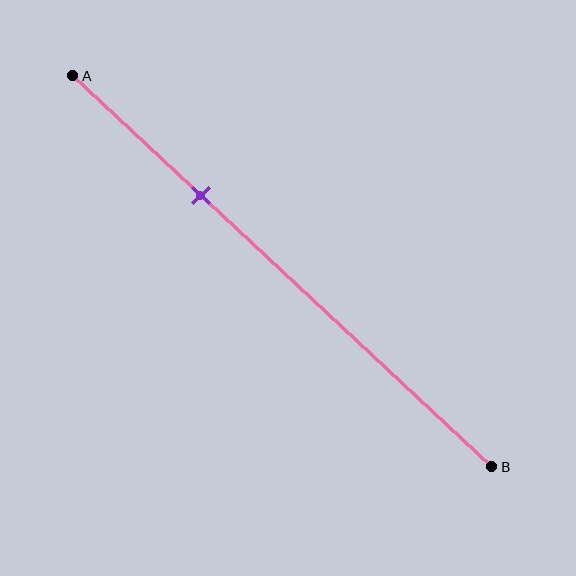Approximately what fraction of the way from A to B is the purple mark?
The purple mark is approximately 30% of the way from A to B.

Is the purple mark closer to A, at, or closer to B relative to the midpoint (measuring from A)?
The purple mark is closer to point A than the midpoint of segment AB.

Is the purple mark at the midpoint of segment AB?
No, the mark is at about 30% from A, not at the 50% midpoint.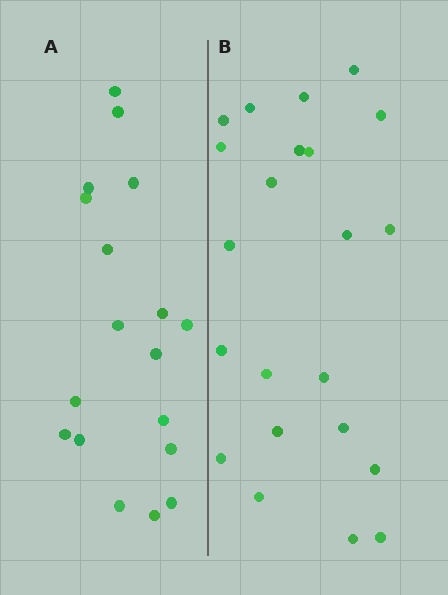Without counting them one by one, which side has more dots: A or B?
Region B (the right region) has more dots.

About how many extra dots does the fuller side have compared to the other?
Region B has about 4 more dots than region A.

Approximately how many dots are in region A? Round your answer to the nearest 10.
About 20 dots. (The exact count is 18, which rounds to 20.)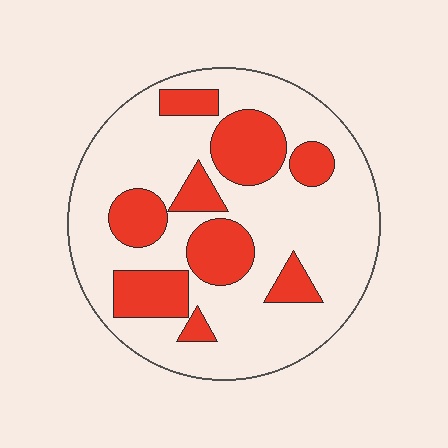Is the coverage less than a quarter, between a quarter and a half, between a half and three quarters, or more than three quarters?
Between a quarter and a half.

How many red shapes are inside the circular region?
9.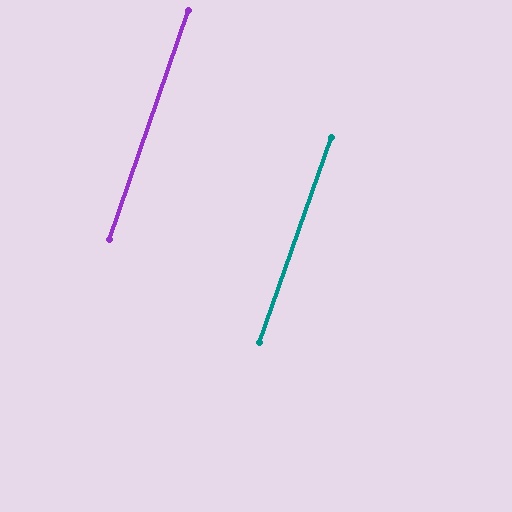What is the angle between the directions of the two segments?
Approximately 0 degrees.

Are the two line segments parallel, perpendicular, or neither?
Parallel — their directions differ by only 0.4°.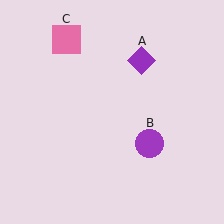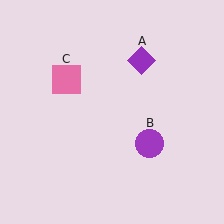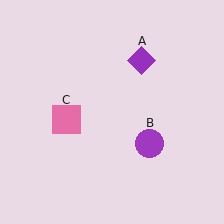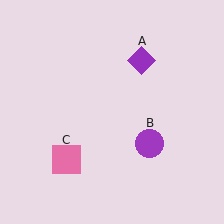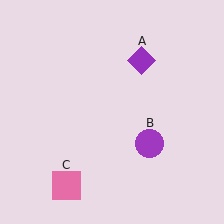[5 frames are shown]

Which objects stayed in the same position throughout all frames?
Purple diamond (object A) and purple circle (object B) remained stationary.